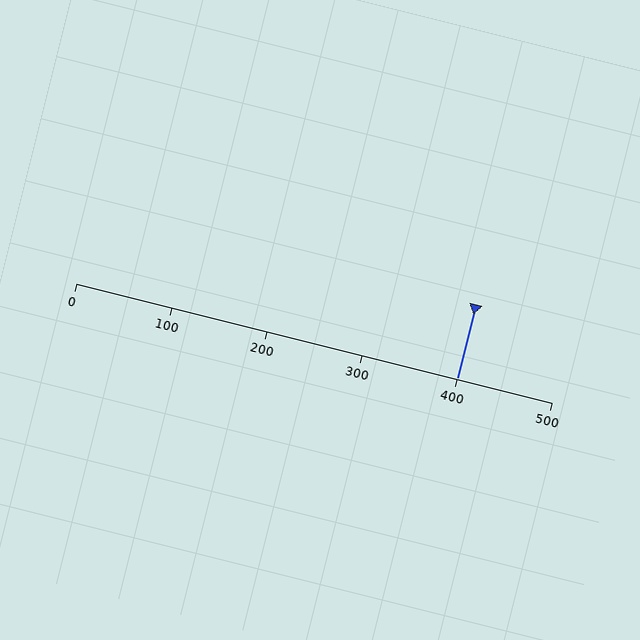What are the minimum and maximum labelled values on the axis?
The axis runs from 0 to 500.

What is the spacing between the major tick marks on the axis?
The major ticks are spaced 100 apart.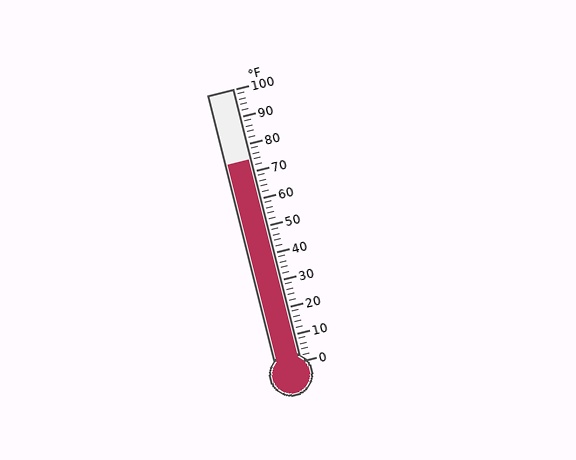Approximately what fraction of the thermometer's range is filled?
The thermometer is filled to approximately 75% of its range.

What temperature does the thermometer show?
The thermometer shows approximately 74°F.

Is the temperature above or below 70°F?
The temperature is above 70°F.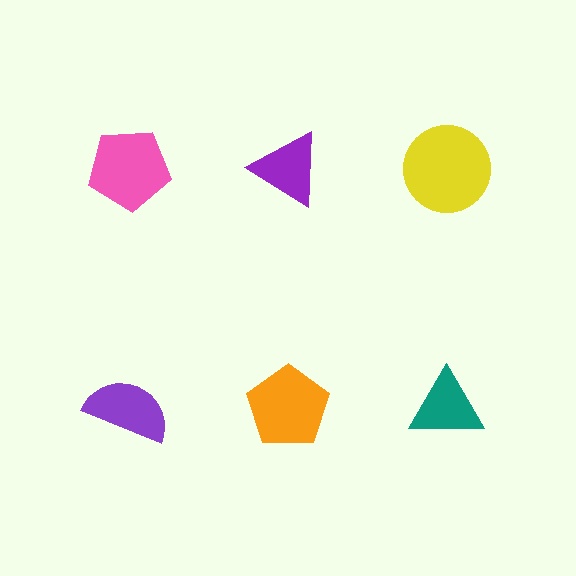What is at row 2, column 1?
A purple semicircle.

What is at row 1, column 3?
A yellow circle.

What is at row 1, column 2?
A purple triangle.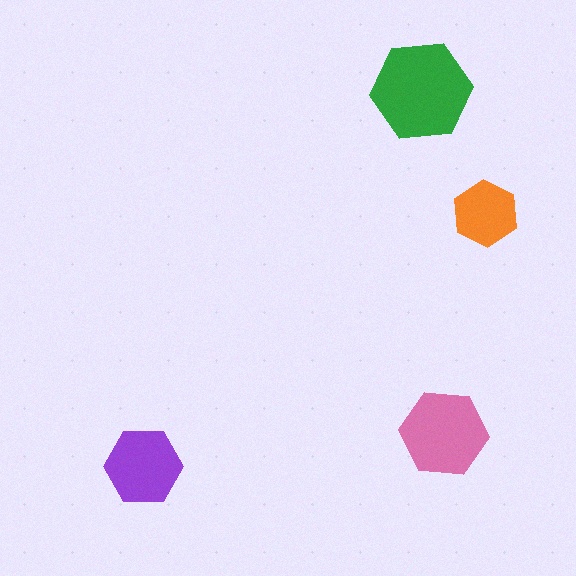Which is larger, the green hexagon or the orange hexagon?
The green one.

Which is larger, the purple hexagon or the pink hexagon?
The pink one.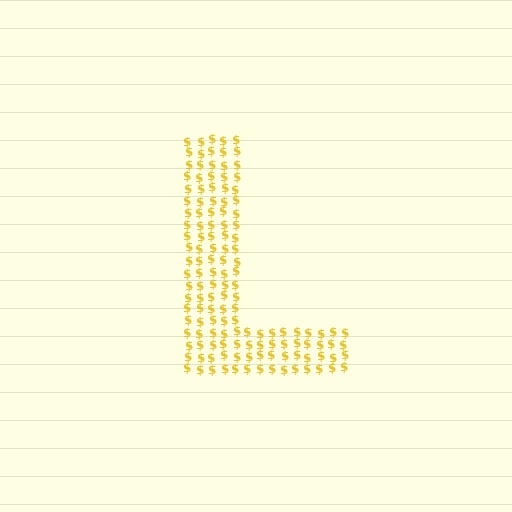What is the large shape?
The large shape is the letter L.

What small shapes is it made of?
It is made of small dollar signs.